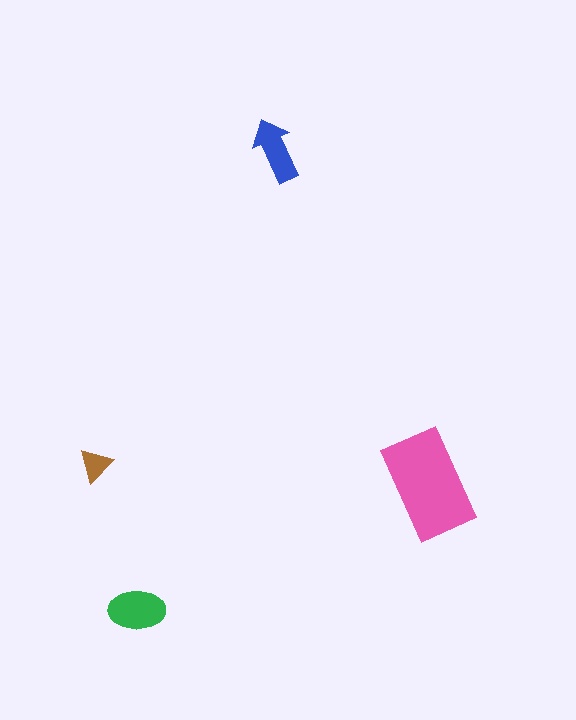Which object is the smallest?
The brown triangle.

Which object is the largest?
The pink rectangle.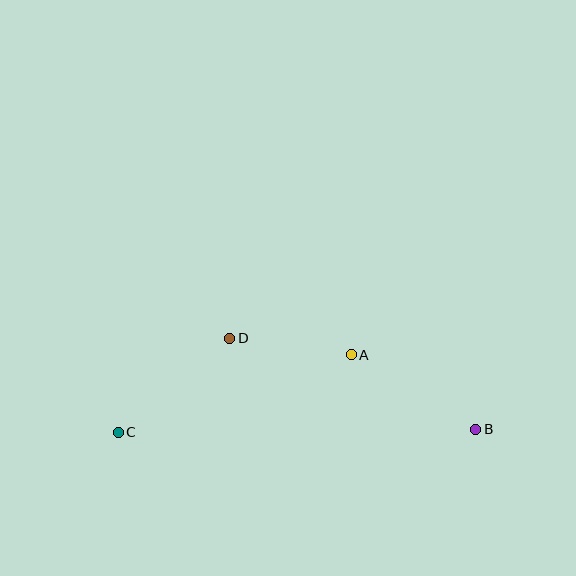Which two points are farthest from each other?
Points B and C are farthest from each other.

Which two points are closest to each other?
Points A and D are closest to each other.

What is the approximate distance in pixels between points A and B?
The distance between A and B is approximately 145 pixels.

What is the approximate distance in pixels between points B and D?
The distance between B and D is approximately 262 pixels.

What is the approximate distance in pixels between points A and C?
The distance between A and C is approximately 245 pixels.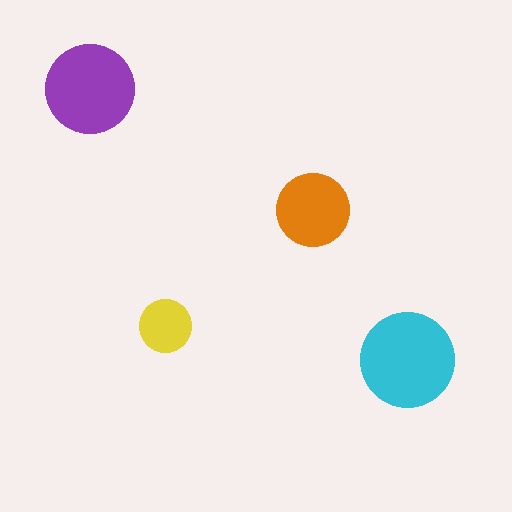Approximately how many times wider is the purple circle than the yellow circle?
About 1.5 times wider.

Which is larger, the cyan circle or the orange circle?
The cyan one.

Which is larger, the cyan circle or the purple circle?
The cyan one.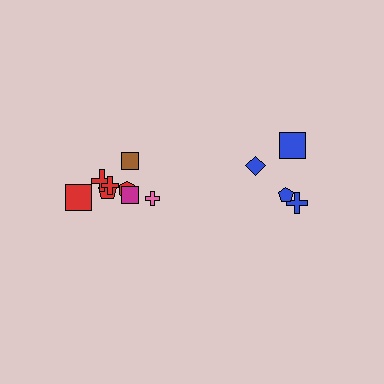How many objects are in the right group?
There are 4 objects.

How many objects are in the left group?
There are 8 objects.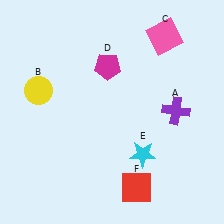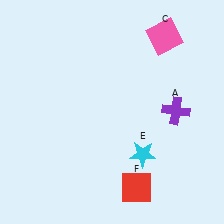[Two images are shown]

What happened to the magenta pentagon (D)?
The magenta pentagon (D) was removed in Image 2. It was in the top-left area of Image 1.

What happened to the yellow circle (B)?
The yellow circle (B) was removed in Image 2. It was in the top-left area of Image 1.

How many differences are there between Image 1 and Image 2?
There are 2 differences between the two images.